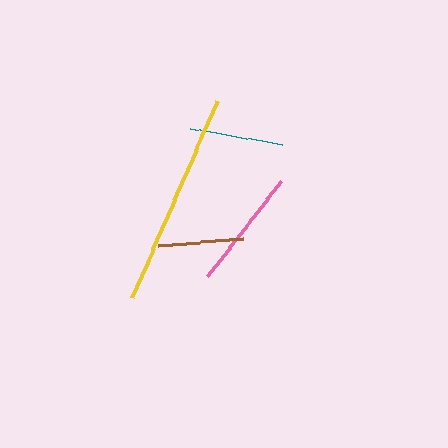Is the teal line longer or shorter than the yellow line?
The yellow line is longer than the teal line.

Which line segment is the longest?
The yellow line is the longest at approximately 215 pixels.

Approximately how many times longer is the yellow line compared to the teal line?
The yellow line is approximately 2.3 times the length of the teal line.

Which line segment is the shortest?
The brown line is the shortest at approximately 85 pixels.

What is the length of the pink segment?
The pink segment is approximately 121 pixels long.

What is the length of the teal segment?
The teal segment is approximately 93 pixels long.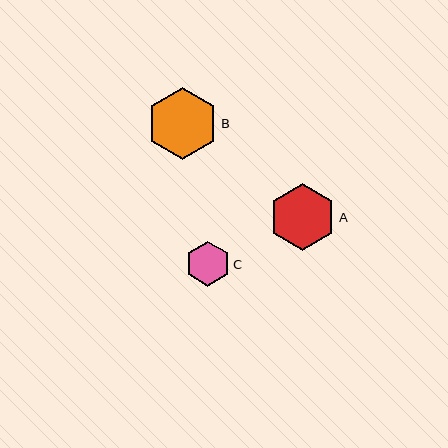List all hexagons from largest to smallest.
From largest to smallest: B, A, C.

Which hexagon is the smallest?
Hexagon C is the smallest with a size of approximately 45 pixels.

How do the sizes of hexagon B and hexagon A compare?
Hexagon B and hexagon A are approximately the same size.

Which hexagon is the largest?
Hexagon B is the largest with a size of approximately 72 pixels.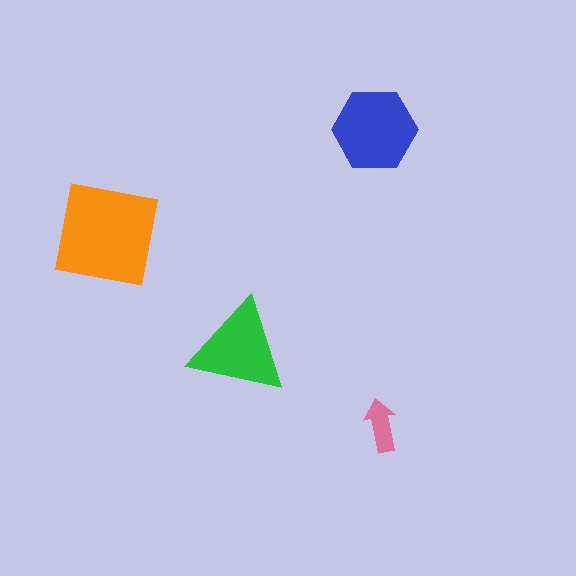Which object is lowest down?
The pink arrow is bottommost.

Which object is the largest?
The orange square.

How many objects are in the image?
There are 4 objects in the image.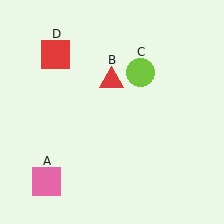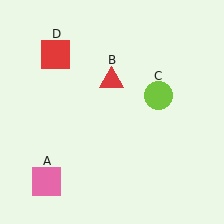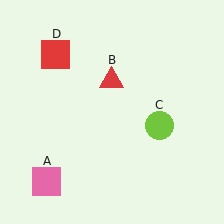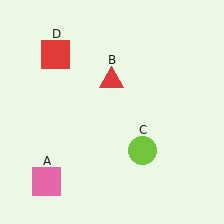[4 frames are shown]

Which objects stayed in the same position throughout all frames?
Pink square (object A) and red triangle (object B) and red square (object D) remained stationary.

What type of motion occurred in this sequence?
The lime circle (object C) rotated clockwise around the center of the scene.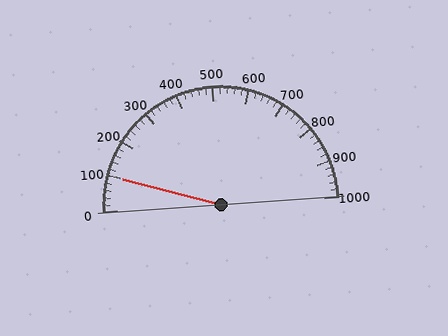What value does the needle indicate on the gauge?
The needle indicates approximately 100.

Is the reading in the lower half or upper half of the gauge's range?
The reading is in the lower half of the range (0 to 1000).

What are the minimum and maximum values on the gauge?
The gauge ranges from 0 to 1000.